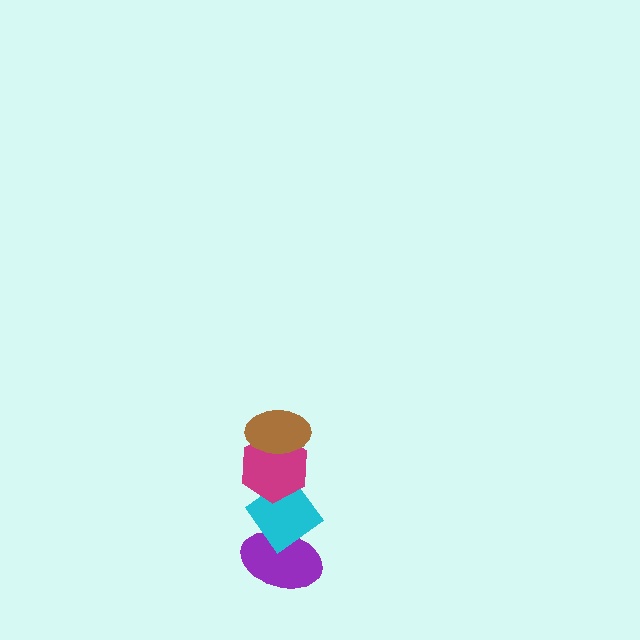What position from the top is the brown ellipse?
The brown ellipse is 1st from the top.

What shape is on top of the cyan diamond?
The magenta hexagon is on top of the cyan diamond.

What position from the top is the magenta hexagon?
The magenta hexagon is 2nd from the top.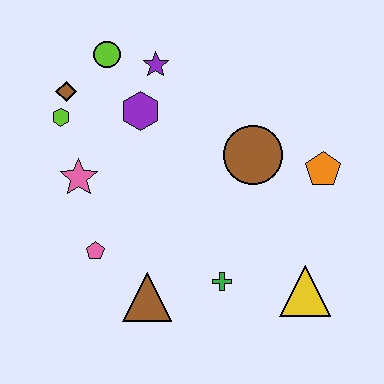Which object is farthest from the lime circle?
The yellow triangle is farthest from the lime circle.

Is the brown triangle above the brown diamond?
No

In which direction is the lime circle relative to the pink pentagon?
The lime circle is above the pink pentagon.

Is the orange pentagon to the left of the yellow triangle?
No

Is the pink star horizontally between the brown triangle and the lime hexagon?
Yes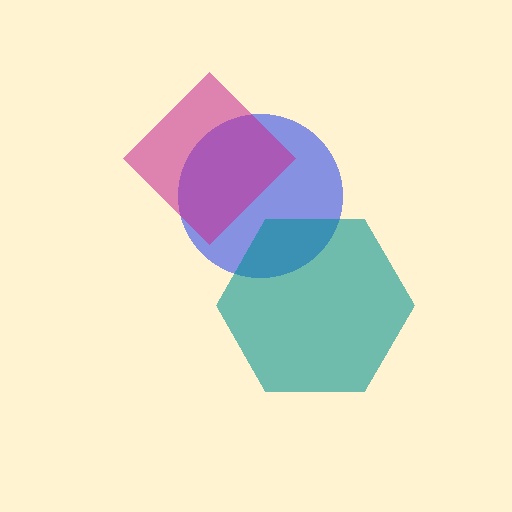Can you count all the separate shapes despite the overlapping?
Yes, there are 3 separate shapes.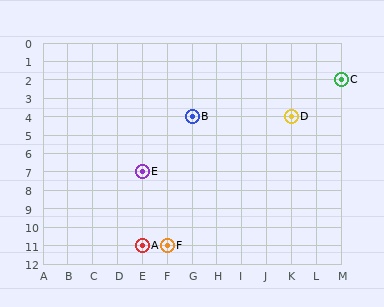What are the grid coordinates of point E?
Point E is at grid coordinates (E, 7).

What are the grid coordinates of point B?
Point B is at grid coordinates (G, 4).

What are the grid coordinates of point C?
Point C is at grid coordinates (M, 2).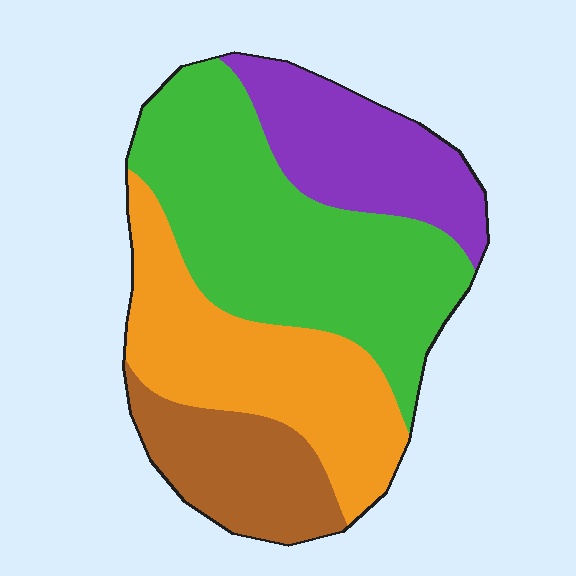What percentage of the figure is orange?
Orange takes up about one quarter (1/4) of the figure.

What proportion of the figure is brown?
Brown takes up less than a sixth of the figure.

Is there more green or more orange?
Green.